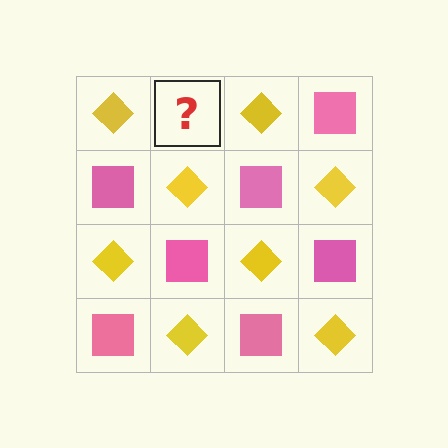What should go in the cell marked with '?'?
The missing cell should contain a pink square.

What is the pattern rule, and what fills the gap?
The rule is that it alternates yellow diamond and pink square in a checkerboard pattern. The gap should be filled with a pink square.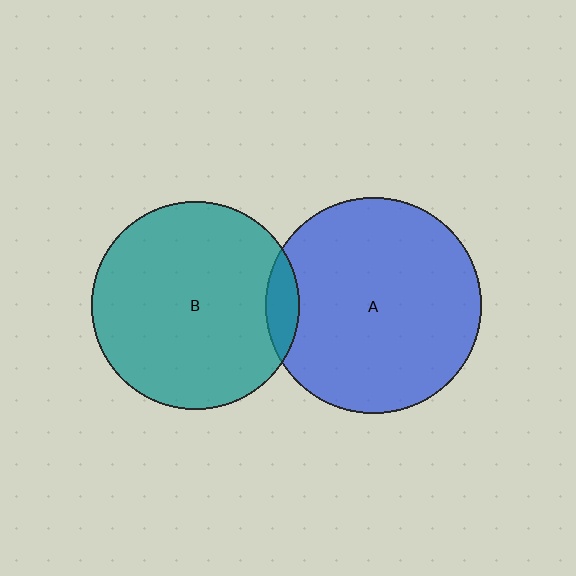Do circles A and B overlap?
Yes.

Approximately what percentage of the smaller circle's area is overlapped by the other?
Approximately 10%.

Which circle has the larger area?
Circle A (blue).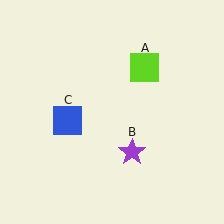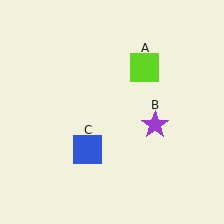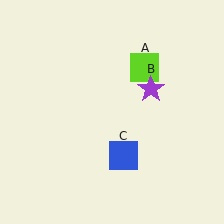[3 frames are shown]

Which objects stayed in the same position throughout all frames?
Lime square (object A) remained stationary.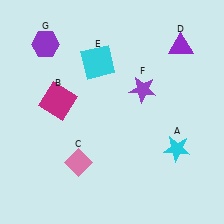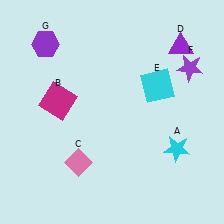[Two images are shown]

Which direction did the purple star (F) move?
The purple star (F) moved right.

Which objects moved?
The objects that moved are: the cyan square (E), the purple star (F).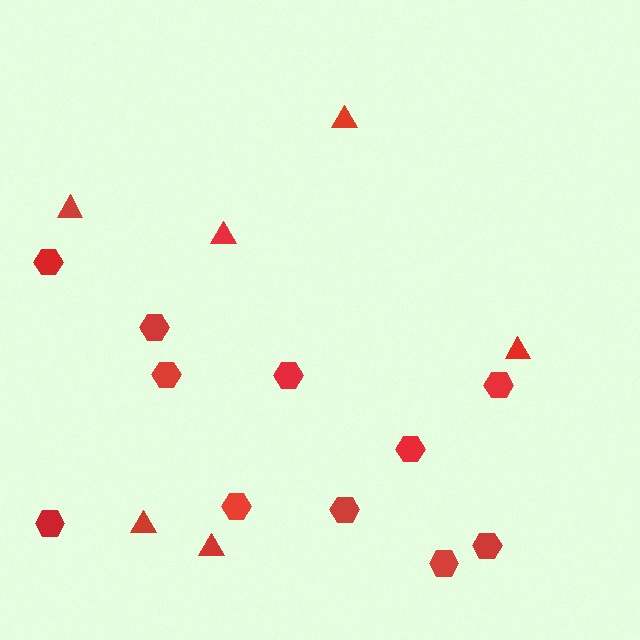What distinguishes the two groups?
There are 2 groups: one group of hexagons (11) and one group of triangles (6).